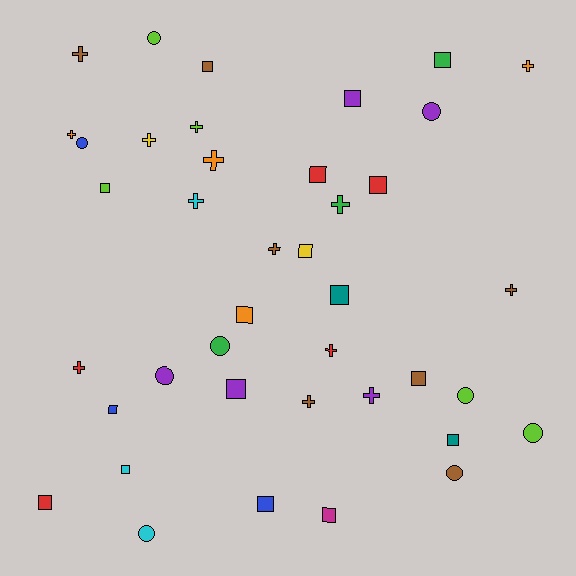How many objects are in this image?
There are 40 objects.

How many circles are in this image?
There are 9 circles.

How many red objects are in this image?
There are 5 red objects.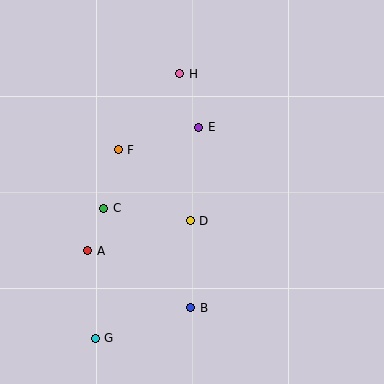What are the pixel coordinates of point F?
Point F is at (118, 150).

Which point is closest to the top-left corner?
Point F is closest to the top-left corner.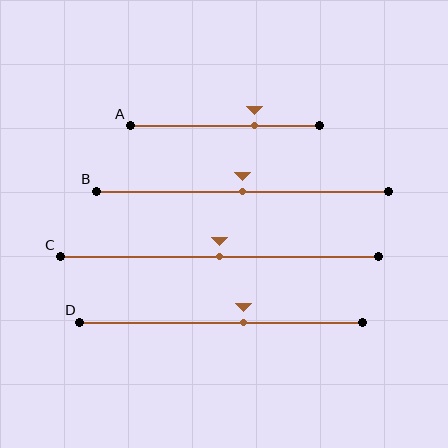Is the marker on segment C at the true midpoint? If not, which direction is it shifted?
Yes, the marker on segment C is at the true midpoint.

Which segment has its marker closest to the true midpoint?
Segment B has its marker closest to the true midpoint.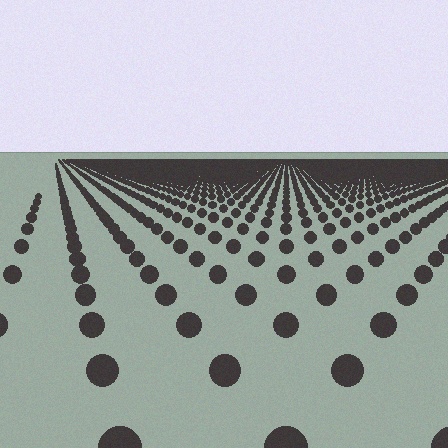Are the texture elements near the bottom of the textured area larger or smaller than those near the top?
Larger. Near the bottom, elements are closer to the viewer and appear at a bigger on-screen size.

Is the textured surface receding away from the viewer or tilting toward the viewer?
The surface is receding away from the viewer. Texture elements get smaller and denser toward the top.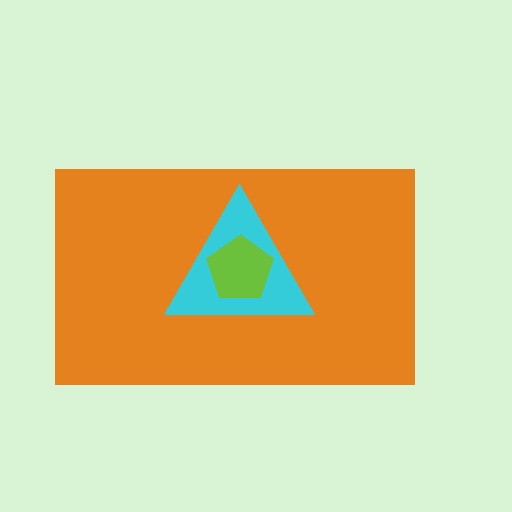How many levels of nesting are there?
3.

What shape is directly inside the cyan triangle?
The lime pentagon.